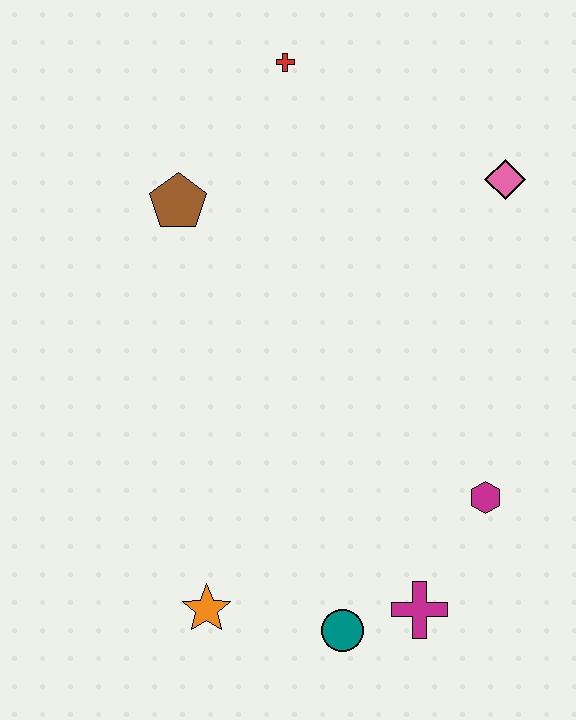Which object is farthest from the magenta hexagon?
The red cross is farthest from the magenta hexagon.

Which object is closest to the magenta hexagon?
The magenta cross is closest to the magenta hexagon.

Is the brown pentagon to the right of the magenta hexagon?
No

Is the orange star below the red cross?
Yes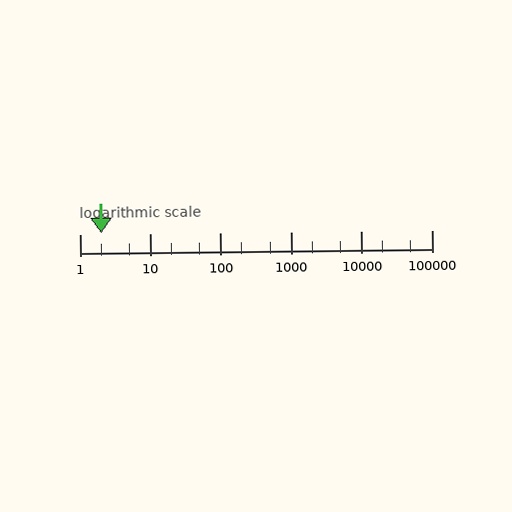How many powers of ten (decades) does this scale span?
The scale spans 5 decades, from 1 to 100000.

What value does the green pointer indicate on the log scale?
The pointer indicates approximately 2.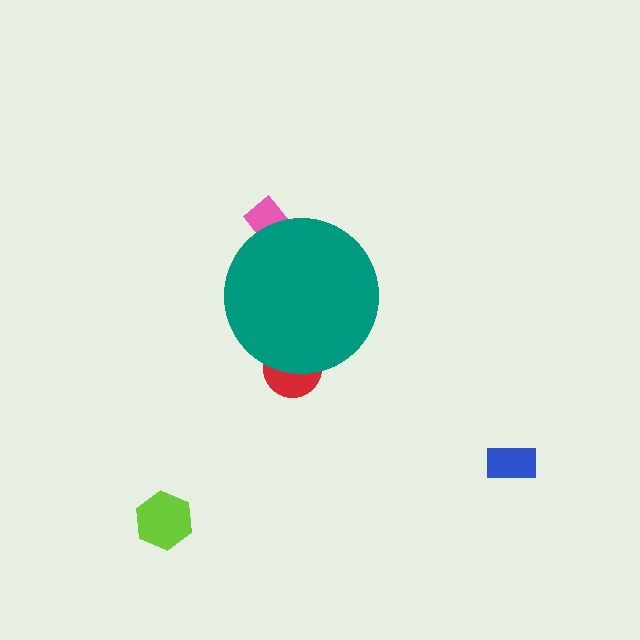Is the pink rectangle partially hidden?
Yes, the pink rectangle is partially hidden behind the teal circle.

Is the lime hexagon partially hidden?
No, the lime hexagon is fully visible.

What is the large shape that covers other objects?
A teal circle.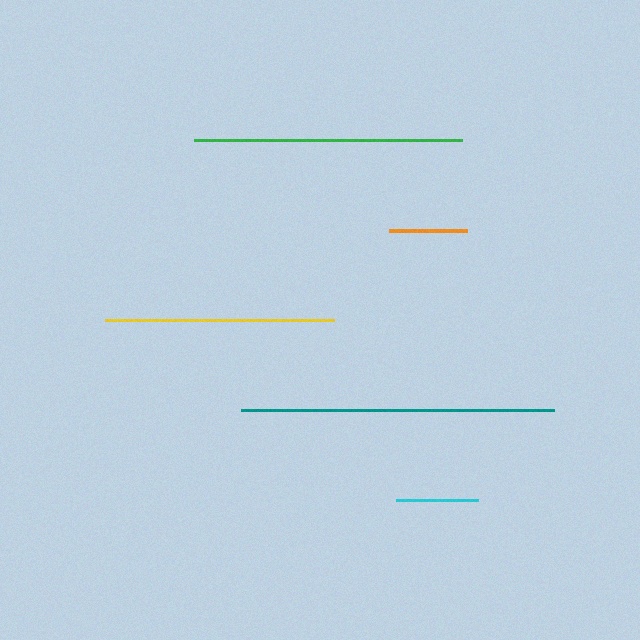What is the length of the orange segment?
The orange segment is approximately 78 pixels long.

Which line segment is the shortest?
The orange line is the shortest at approximately 78 pixels.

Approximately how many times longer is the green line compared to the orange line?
The green line is approximately 3.4 times the length of the orange line.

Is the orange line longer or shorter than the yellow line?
The yellow line is longer than the orange line.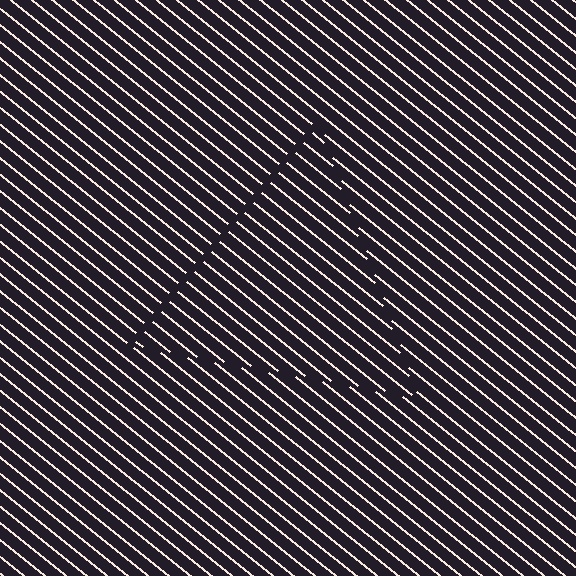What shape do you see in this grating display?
An illusory triangle. The interior of the shape contains the same grating, shifted by half a period — the contour is defined by the phase discontinuity where line-ends from the inner and outer gratings abut.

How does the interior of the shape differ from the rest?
The interior of the shape contains the same grating, shifted by half a period — the contour is defined by the phase discontinuity where line-ends from the inner and outer gratings abut.